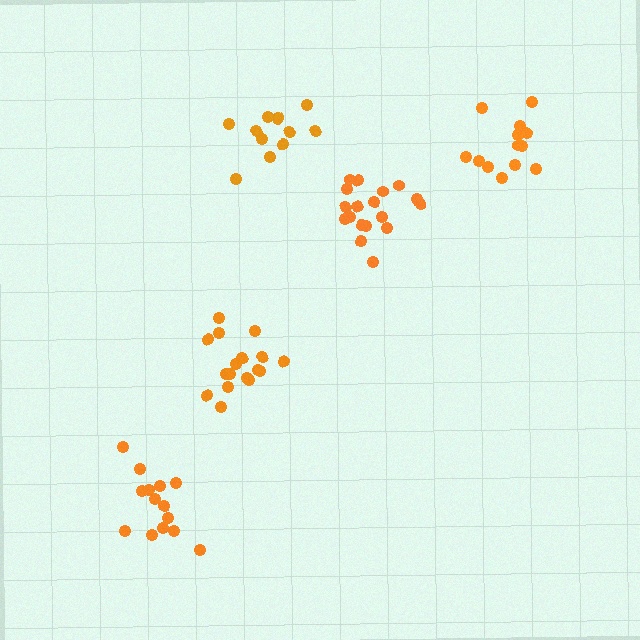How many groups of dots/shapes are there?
There are 5 groups.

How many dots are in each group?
Group 1: 17 dots, Group 2: 18 dots, Group 3: 12 dots, Group 4: 13 dots, Group 5: 14 dots (74 total).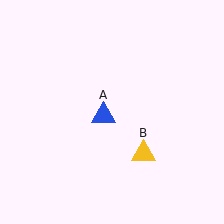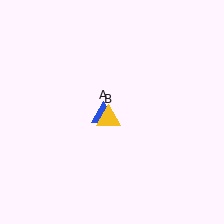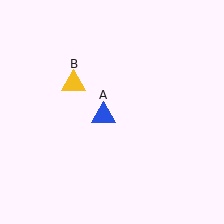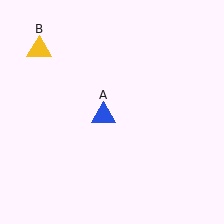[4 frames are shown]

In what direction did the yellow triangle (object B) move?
The yellow triangle (object B) moved up and to the left.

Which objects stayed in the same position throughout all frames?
Blue triangle (object A) remained stationary.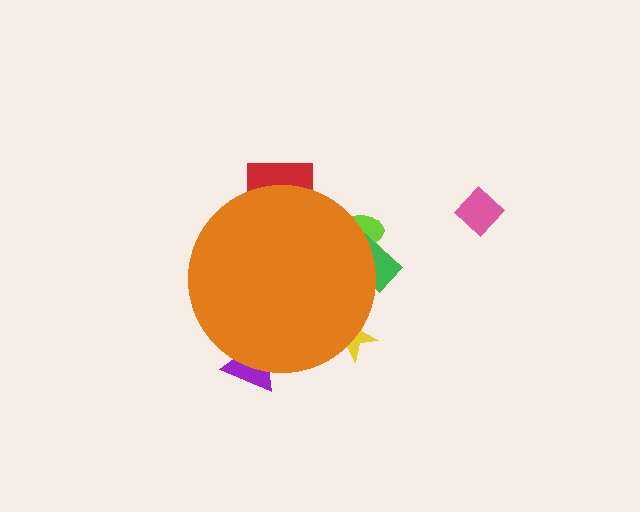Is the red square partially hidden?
Yes, the red square is partially hidden behind the orange circle.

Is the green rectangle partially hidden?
Yes, the green rectangle is partially hidden behind the orange circle.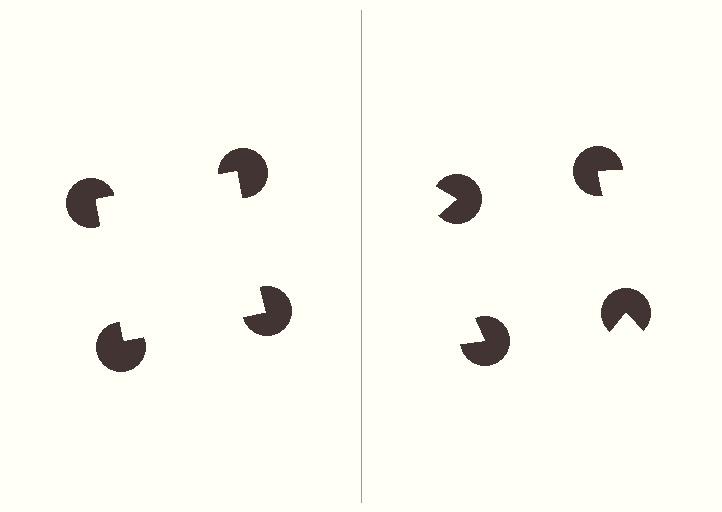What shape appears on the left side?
An illusory square.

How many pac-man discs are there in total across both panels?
8 — 4 on each side.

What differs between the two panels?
The pac-man discs are positioned identically on both sides; only the wedge orientations differ. On the left they align to a square; on the right they are misaligned.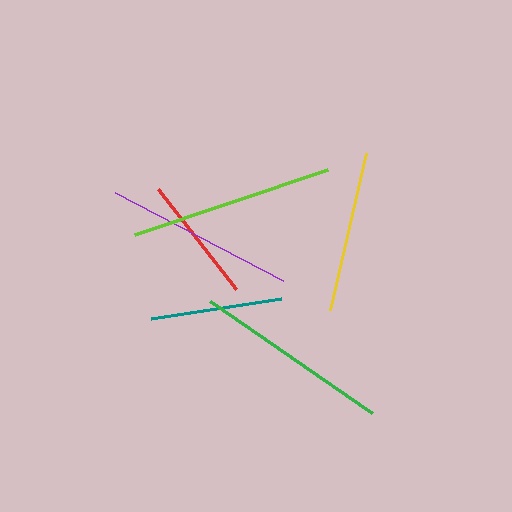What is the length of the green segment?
The green segment is approximately 197 pixels long.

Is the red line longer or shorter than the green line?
The green line is longer than the red line.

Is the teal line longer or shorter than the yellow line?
The yellow line is longer than the teal line.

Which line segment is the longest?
The lime line is the longest at approximately 204 pixels.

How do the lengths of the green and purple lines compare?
The green and purple lines are approximately the same length.